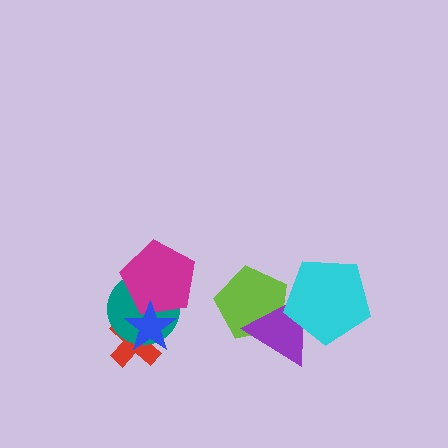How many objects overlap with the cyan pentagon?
2 objects overlap with the cyan pentagon.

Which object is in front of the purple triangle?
The cyan pentagon is in front of the purple triangle.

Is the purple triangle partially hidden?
Yes, it is partially covered by another shape.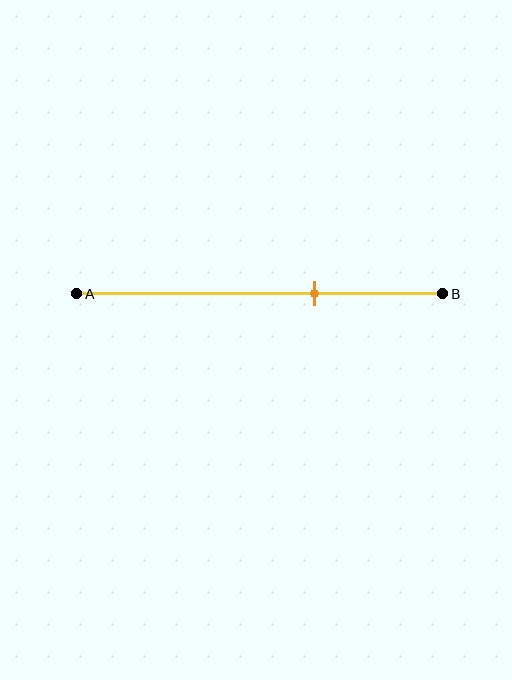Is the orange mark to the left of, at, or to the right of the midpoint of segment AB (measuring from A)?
The orange mark is to the right of the midpoint of segment AB.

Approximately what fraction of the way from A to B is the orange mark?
The orange mark is approximately 65% of the way from A to B.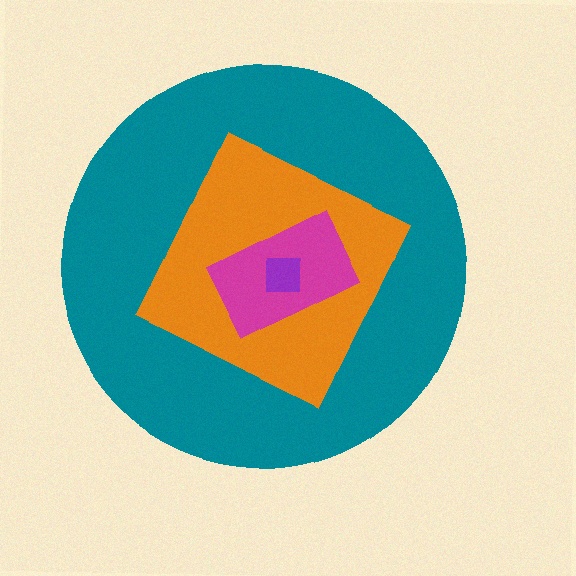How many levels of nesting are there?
4.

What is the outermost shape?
The teal circle.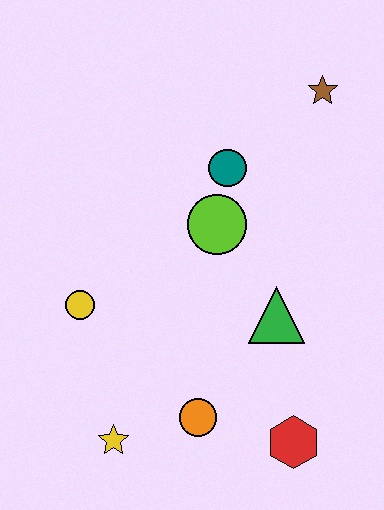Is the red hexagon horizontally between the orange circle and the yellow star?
No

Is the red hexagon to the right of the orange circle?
Yes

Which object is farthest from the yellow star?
The brown star is farthest from the yellow star.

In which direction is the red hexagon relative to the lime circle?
The red hexagon is below the lime circle.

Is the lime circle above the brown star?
No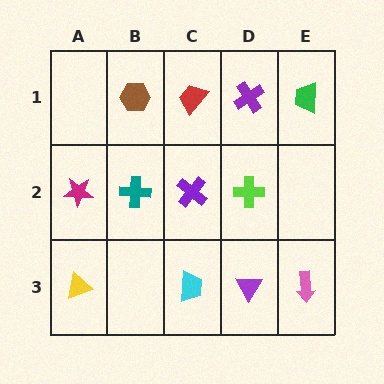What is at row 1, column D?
A purple cross.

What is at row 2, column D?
A lime cross.